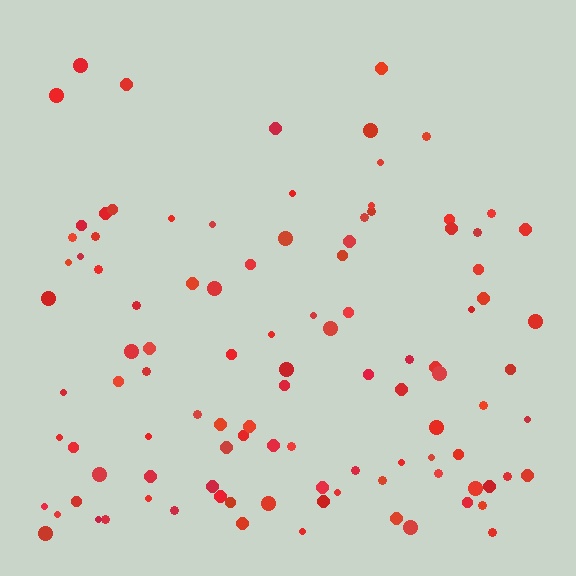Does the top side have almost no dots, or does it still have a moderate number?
Still a moderate number, just noticeably fewer than the bottom.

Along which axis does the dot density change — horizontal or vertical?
Vertical.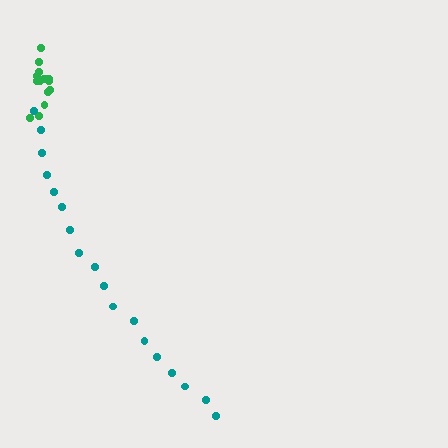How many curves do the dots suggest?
There are 2 distinct paths.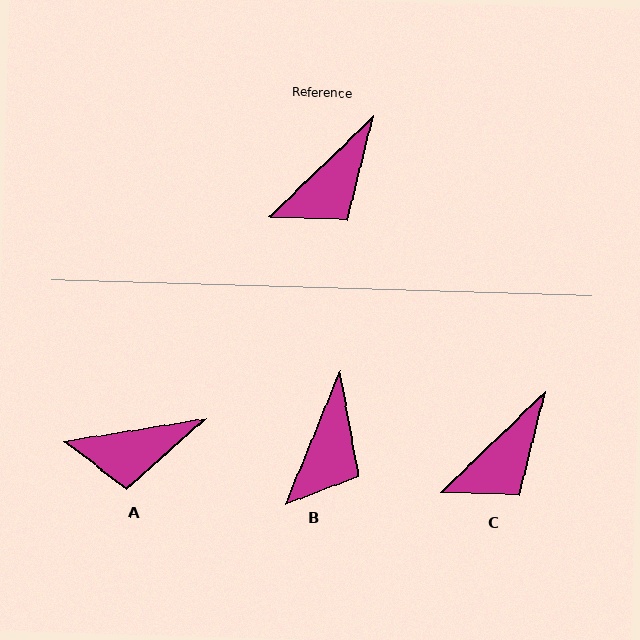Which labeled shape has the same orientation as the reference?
C.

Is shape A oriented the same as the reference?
No, it is off by about 35 degrees.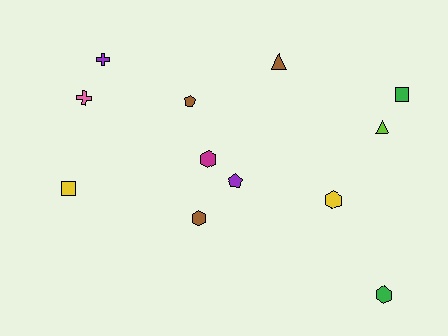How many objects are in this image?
There are 12 objects.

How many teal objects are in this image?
There are no teal objects.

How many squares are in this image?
There are 2 squares.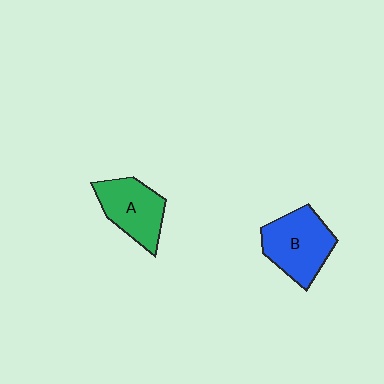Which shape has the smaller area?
Shape A (green).